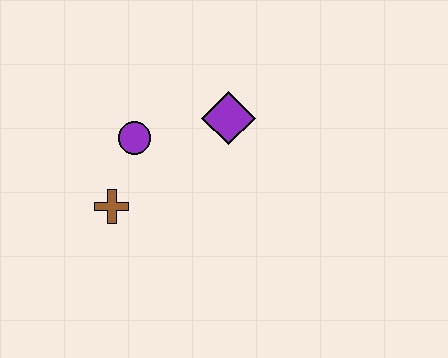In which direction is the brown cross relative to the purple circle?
The brown cross is below the purple circle.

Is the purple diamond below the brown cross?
No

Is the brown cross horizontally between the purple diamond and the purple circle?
No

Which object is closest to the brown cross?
The purple circle is closest to the brown cross.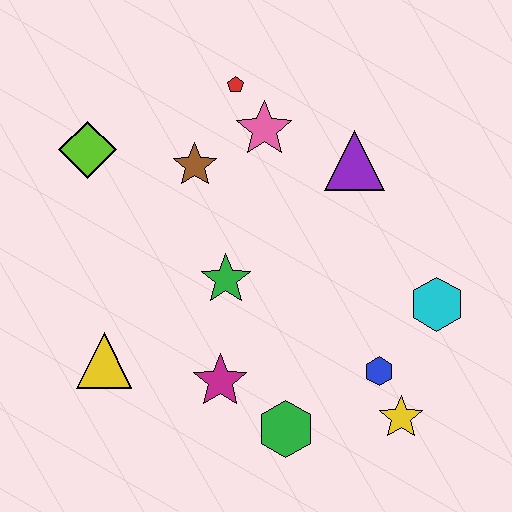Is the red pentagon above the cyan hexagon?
Yes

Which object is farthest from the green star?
The yellow star is farthest from the green star.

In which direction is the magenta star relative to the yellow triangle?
The magenta star is to the right of the yellow triangle.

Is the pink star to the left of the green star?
No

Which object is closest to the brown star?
The pink star is closest to the brown star.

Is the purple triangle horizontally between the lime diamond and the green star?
No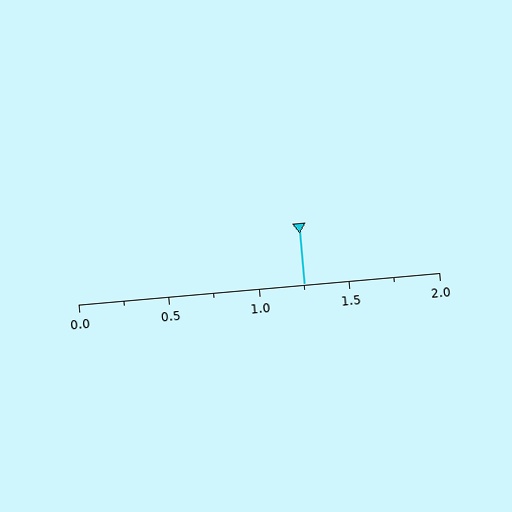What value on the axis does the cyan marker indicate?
The marker indicates approximately 1.25.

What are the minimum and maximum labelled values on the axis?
The axis runs from 0.0 to 2.0.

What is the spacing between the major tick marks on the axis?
The major ticks are spaced 0.5 apart.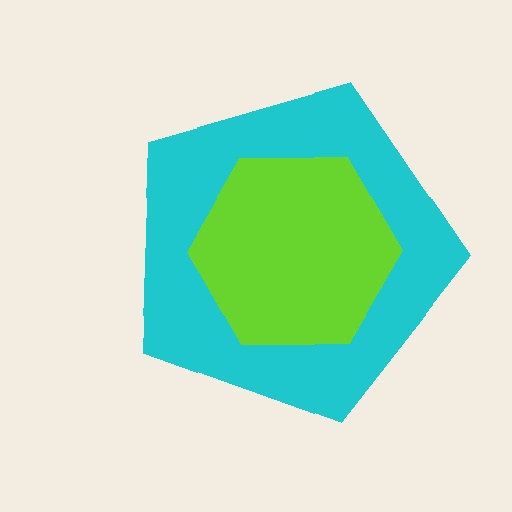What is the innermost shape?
The lime hexagon.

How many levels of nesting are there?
2.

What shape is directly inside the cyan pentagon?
The lime hexagon.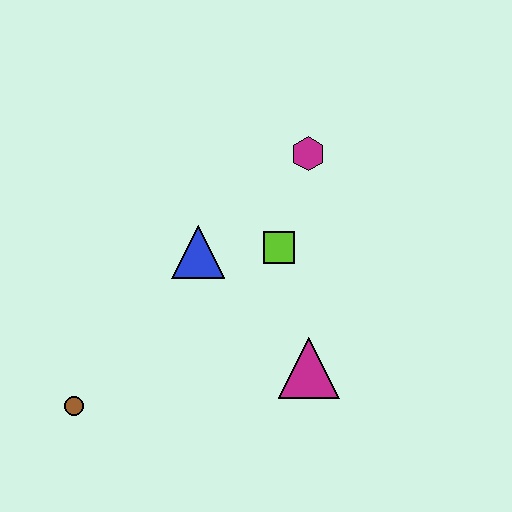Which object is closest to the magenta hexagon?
The lime square is closest to the magenta hexagon.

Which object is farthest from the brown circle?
The magenta hexagon is farthest from the brown circle.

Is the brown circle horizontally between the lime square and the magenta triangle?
No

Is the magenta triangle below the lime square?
Yes